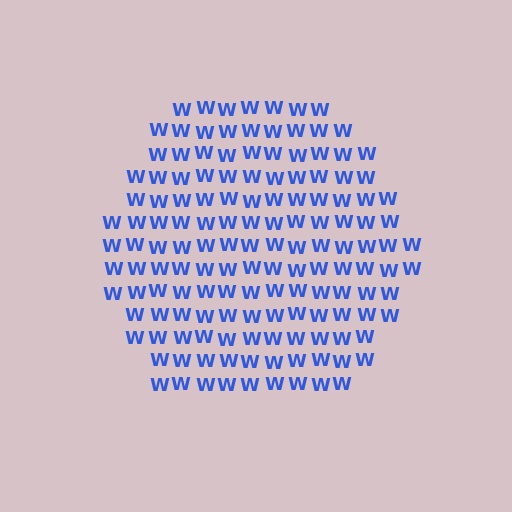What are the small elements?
The small elements are letter W's.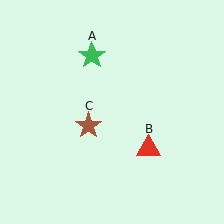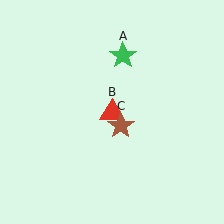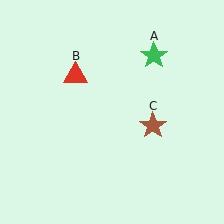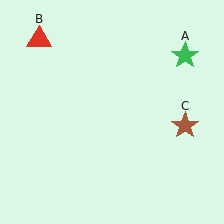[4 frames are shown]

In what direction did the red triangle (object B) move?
The red triangle (object B) moved up and to the left.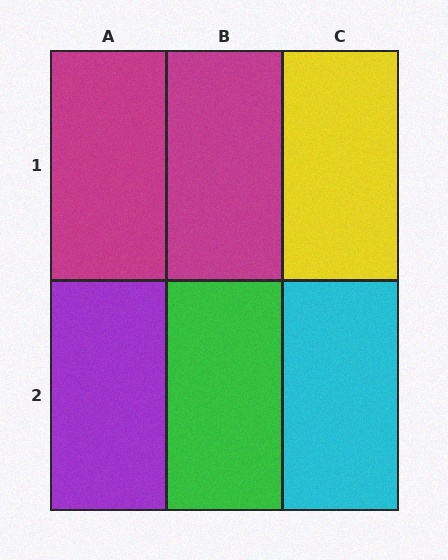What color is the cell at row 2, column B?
Green.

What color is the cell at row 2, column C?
Cyan.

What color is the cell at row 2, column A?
Purple.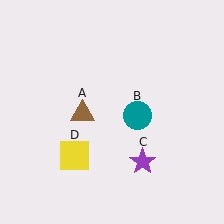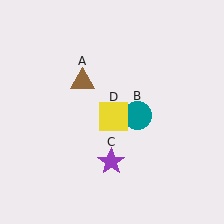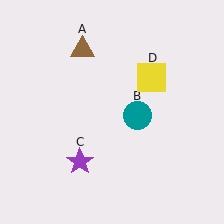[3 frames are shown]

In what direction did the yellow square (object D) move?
The yellow square (object D) moved up and to the right.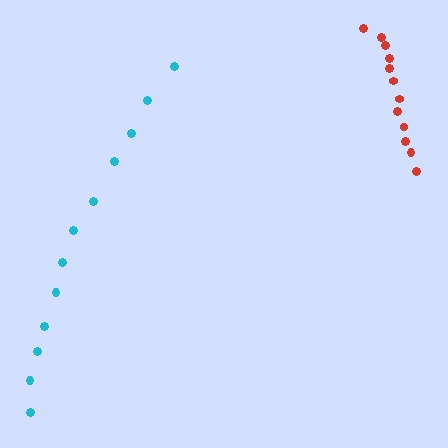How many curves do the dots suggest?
There are 2 distinct paths.